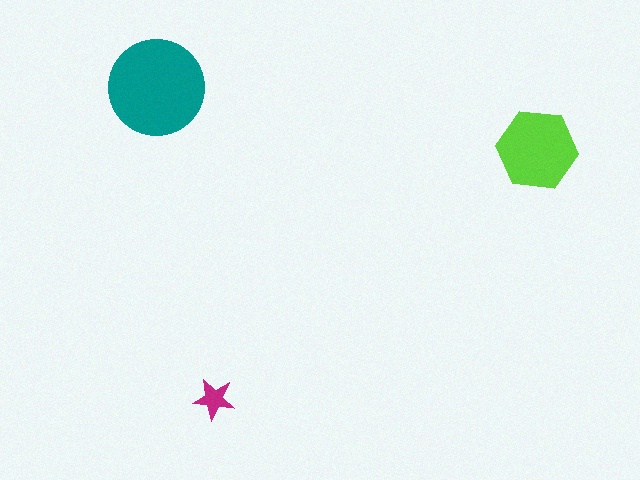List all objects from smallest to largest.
The magenta star, the lime hexagon, the teal circle.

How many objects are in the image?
There are 3 objects in the image.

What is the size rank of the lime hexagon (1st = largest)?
2nd.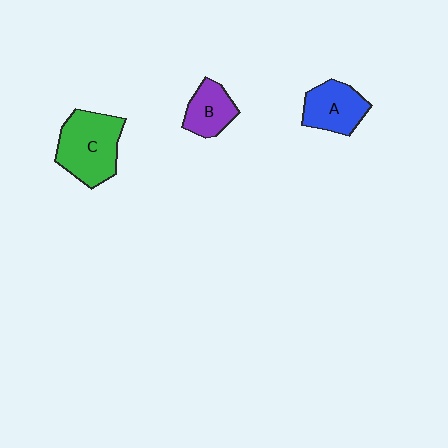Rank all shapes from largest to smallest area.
From largest to smallest: C (green), A (blue), B (purple).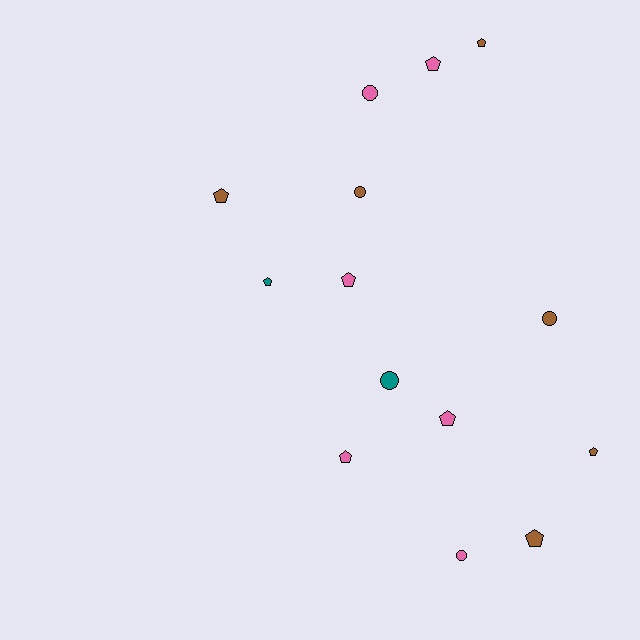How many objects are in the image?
There are 14 objects.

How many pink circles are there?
There are 2 pink circles.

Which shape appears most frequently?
Pentagon, with 9 objects.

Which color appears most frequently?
Brown, with 6 objects.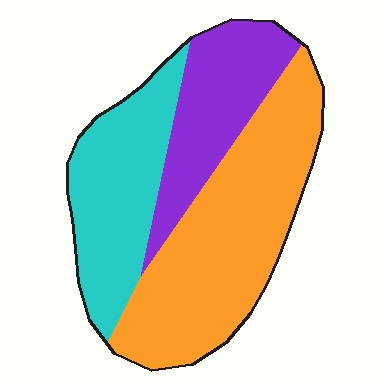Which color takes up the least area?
Purple, at roughly 25%.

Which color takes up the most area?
Orange, at roughly 45%.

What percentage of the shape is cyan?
Cyan takes up about one quarter (1/4) of the shape.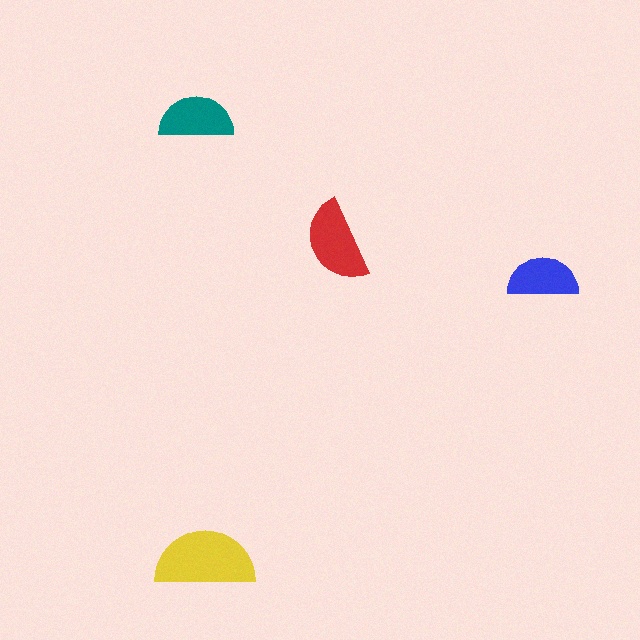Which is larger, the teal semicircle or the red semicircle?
The red one.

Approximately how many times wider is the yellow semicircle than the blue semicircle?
About 1.5 times wider.